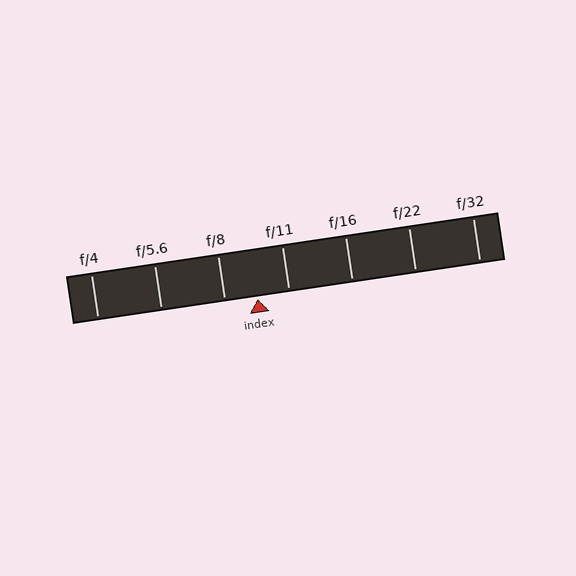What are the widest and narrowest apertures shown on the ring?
The widest aperture shown is f/4 and the narrowest is f/32.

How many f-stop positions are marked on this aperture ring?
There are 7 f-stop positions marked.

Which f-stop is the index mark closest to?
The index mark is closest to f/11.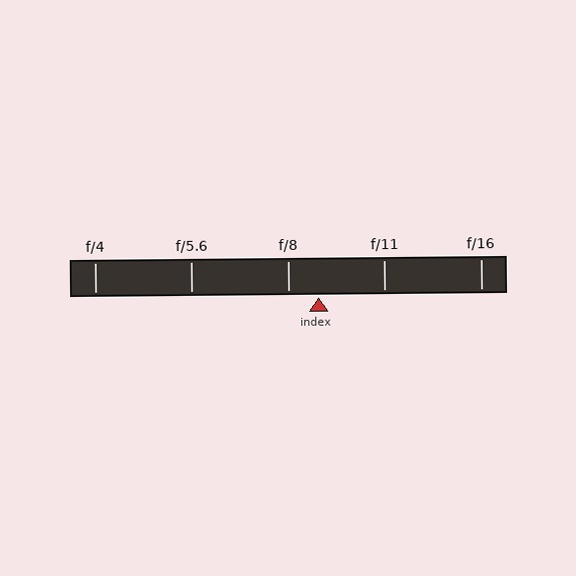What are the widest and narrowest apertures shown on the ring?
The widest aperture shown is f/4 and the narrowest is f/16.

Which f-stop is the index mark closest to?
The index mark is closest to f/8.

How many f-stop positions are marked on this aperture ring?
There are 5 f-stop positions marked.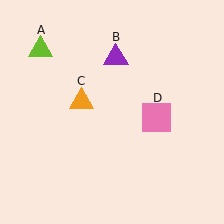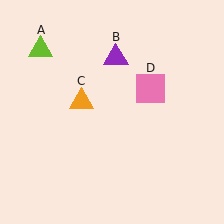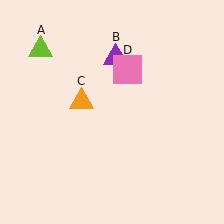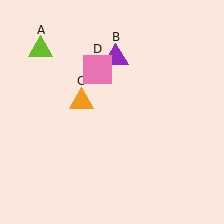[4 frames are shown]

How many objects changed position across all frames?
1 object changed position: pink square (object D).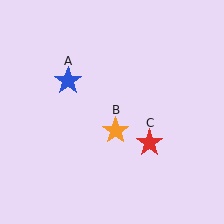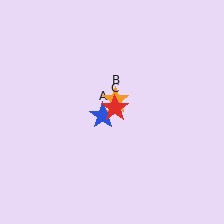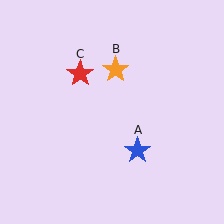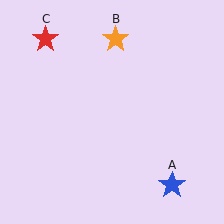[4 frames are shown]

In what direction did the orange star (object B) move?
The orange star (object B) moved up.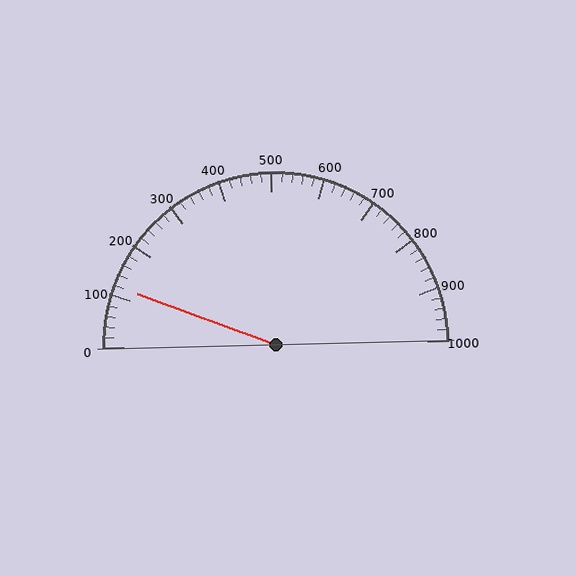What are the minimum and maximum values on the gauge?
The gauge ranges from 0 to 1000.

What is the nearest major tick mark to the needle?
The nearest major tick mark is 100.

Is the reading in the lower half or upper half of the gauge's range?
The reading is in the lower half of the range (0 to 1000).